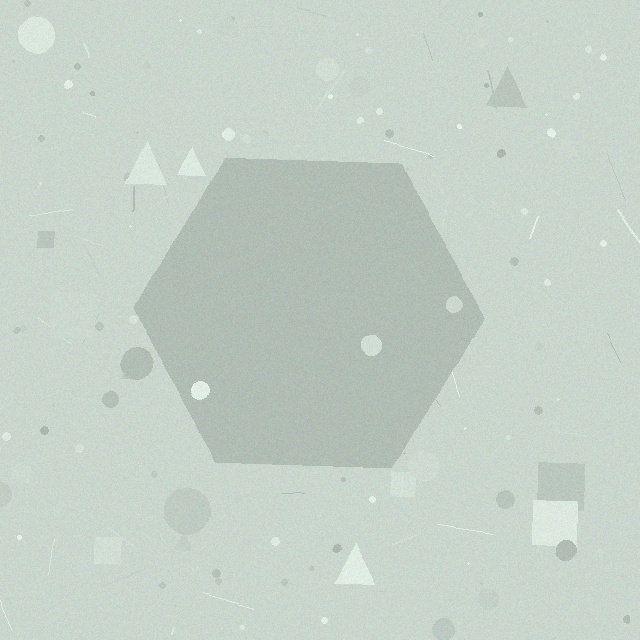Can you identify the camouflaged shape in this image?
The camouflaged shape is a hexagon.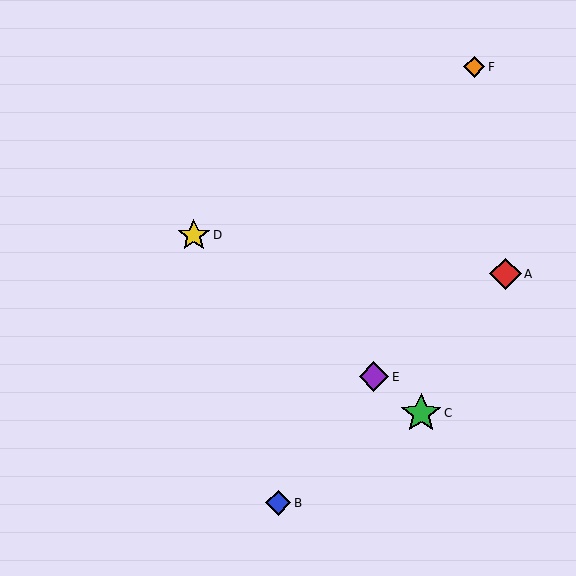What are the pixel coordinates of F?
Object F is at (474, 67).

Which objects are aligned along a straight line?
Objects C, D, E are aligned along a straight line.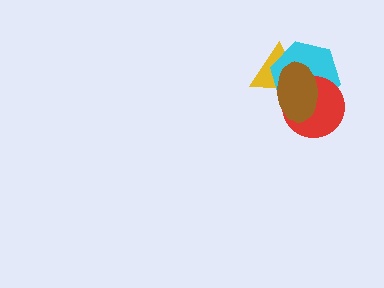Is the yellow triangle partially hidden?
Yes, it is partially covered by another shape.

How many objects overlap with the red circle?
3 objects overlap with the red circle.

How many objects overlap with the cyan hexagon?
3 objects overlap with the cyan hexagon.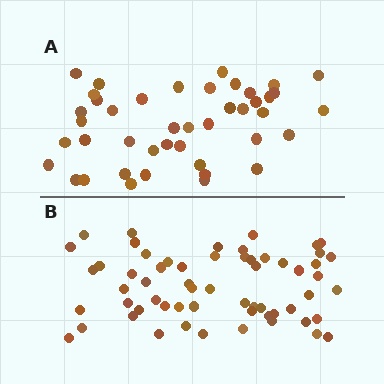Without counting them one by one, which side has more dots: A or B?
Region B (the bottom region) has more dots.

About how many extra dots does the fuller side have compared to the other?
Region B has approximately 15 more dots than region A.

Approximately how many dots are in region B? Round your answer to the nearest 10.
About 60 dots.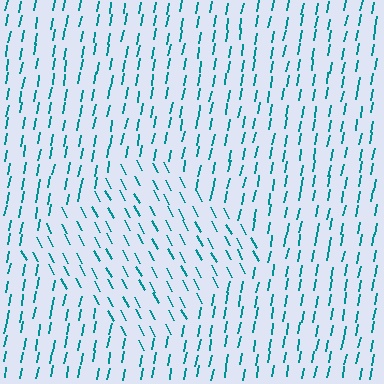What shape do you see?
I see a diamond.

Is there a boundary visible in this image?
Yes, there is a texture boundary formed by a change in line orientation.